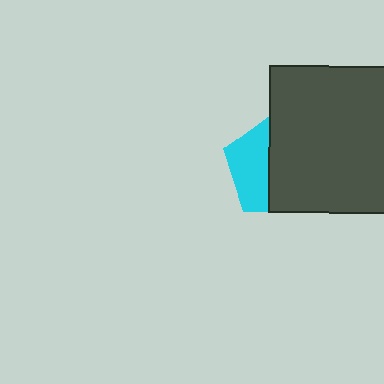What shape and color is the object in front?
The object in front is a dark gray square.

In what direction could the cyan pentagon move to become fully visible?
The cyan pentagon could move left. That would shift it out from behind the dark gray square entirely.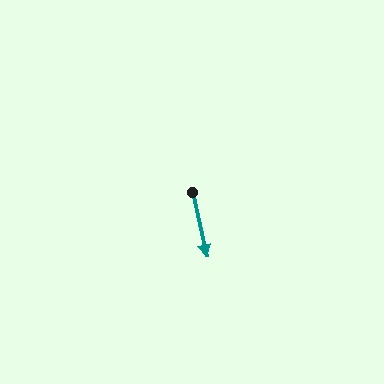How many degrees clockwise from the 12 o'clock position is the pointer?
Approximately 168 degrees.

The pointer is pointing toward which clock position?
Roughly 6 o'clock.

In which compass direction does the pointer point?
South.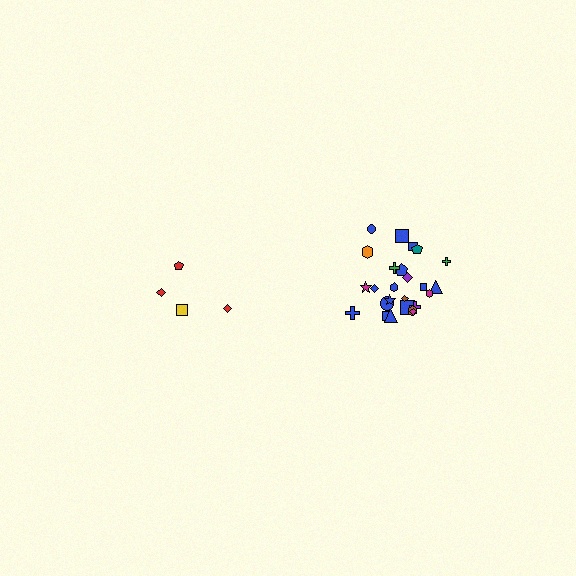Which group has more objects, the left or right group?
The right group.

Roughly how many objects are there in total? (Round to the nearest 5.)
Roughly 30 objects in total.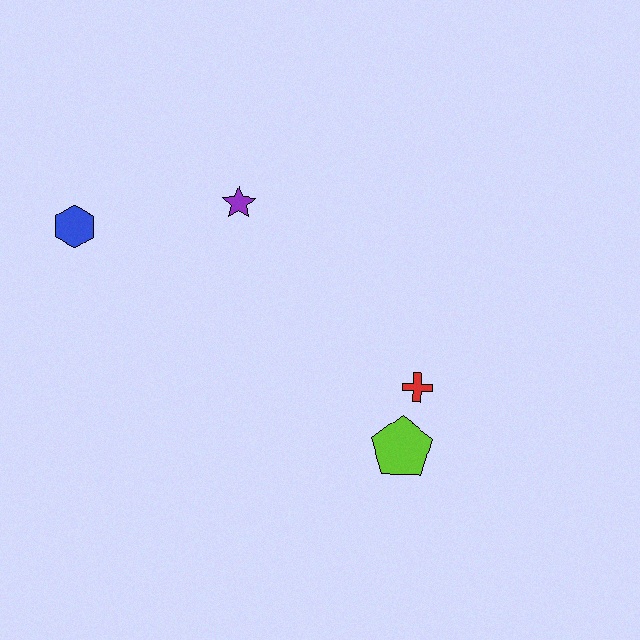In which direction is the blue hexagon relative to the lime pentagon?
The blue hexagon is to the left of the lime pentagon.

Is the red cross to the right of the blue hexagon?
Yes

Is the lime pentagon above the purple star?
No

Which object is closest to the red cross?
The lime pentagon is closest to the red cross.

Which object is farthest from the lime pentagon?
The blue hexagon is farthest from the lime pentagon.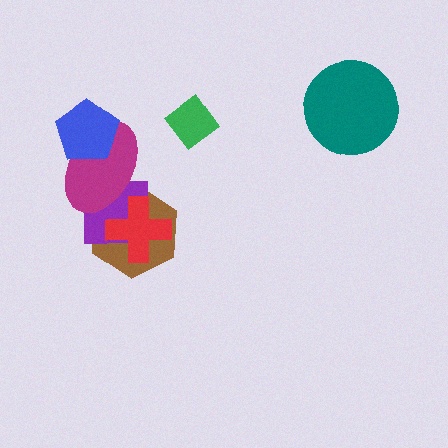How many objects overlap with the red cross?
3 objects overlap with the red cross.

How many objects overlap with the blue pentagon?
1 object overlaps with the blue pentagon.